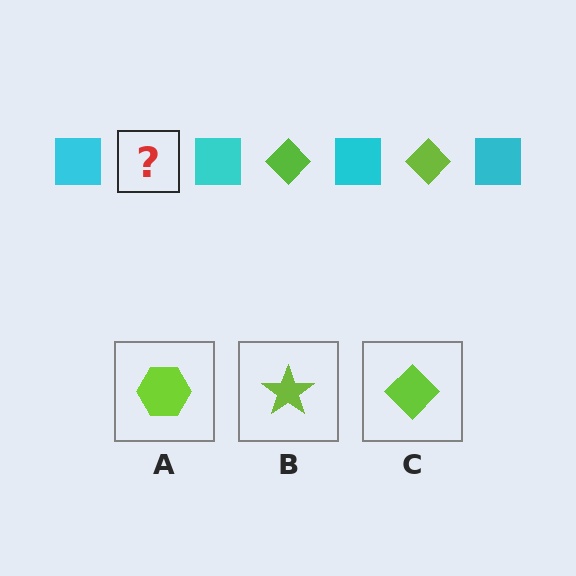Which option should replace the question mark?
Option C.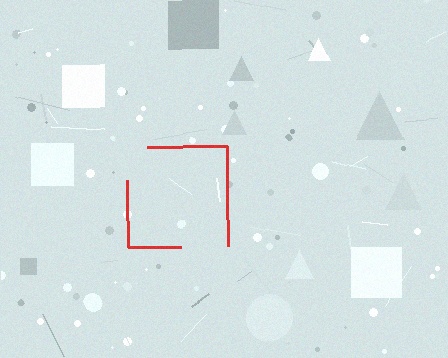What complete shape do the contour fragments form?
The contour fragments form a square.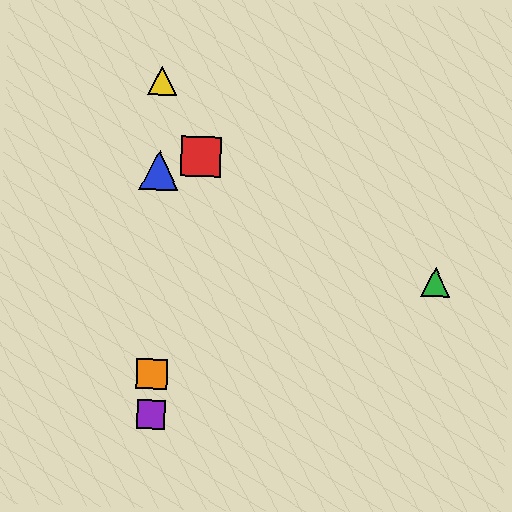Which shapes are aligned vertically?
The blue triangle, the yellow triangle, the purple square, the orange square are aligned vertically.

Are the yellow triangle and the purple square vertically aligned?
Yes, both are at x≈162.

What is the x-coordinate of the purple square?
The purple square is at x≈151.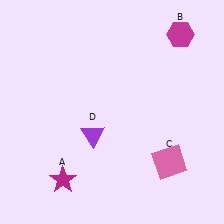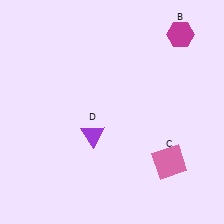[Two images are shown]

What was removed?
The magenta star (A) was removed in Image 2.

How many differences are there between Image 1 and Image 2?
There is 1 difference between the two images.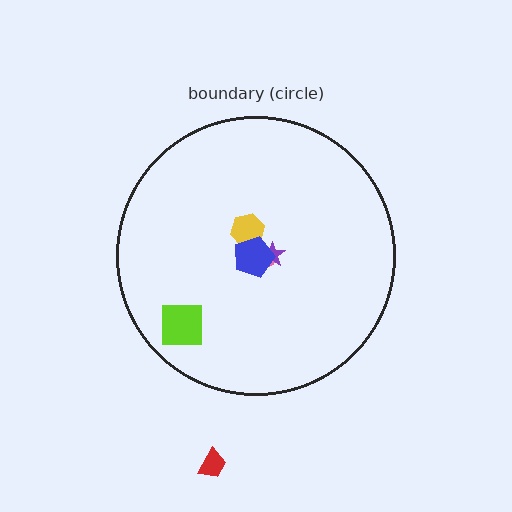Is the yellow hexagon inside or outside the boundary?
Inside.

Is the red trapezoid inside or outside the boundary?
Outside.